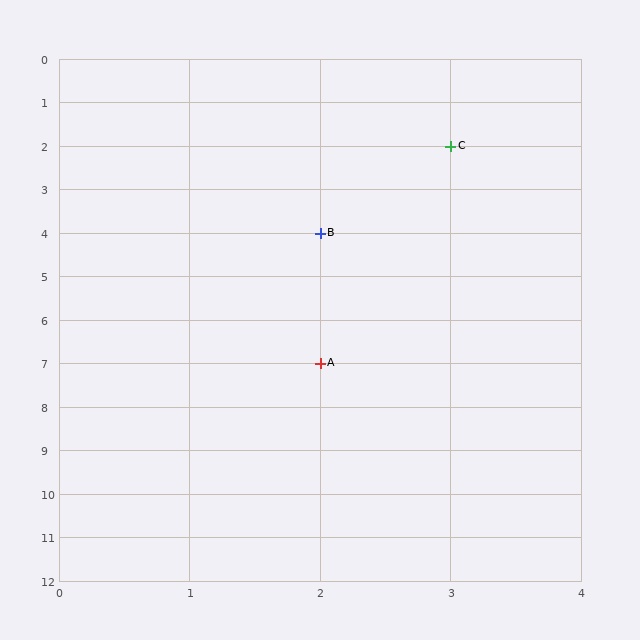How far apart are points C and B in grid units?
Points C and B are 1 column and 2 rows apart (about 2.2 grid units diagonally).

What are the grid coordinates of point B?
Point B is at grid coordinates (2, 4).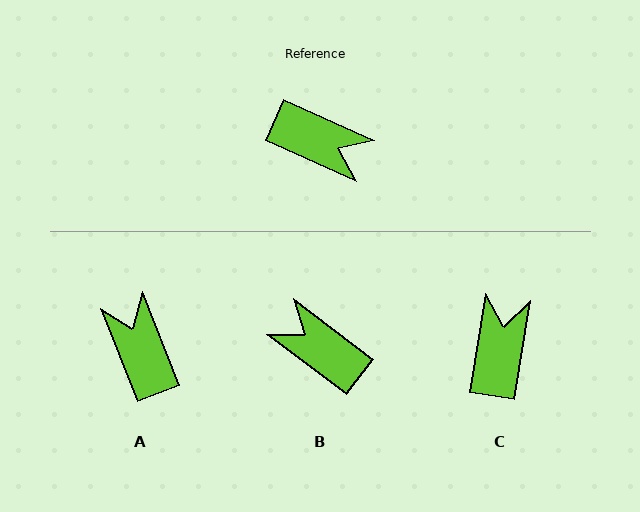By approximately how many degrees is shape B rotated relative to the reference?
Approximately 167 degrees counter-clockwise.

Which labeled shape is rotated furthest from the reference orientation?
B, about 167 degrees away.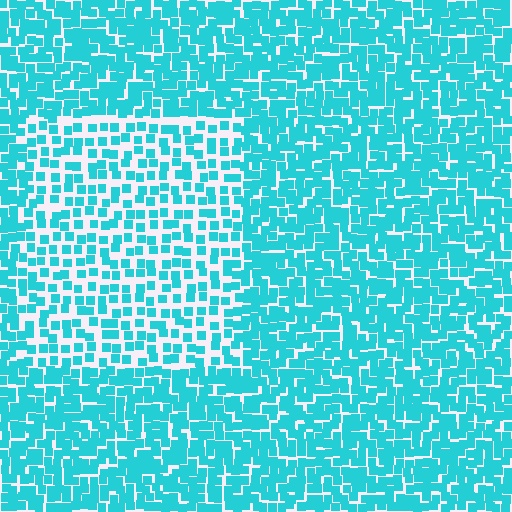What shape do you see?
I see a rectangle.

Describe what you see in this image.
The image contains small cyan elements arranged at two different densities. A rectangle-shaped region is visible where the elements are less densely packed than the surrounding area.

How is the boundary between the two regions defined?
The boundary is defined by a change in element density (approximately 1.9x ratio). All elements are the same color, size, and shape.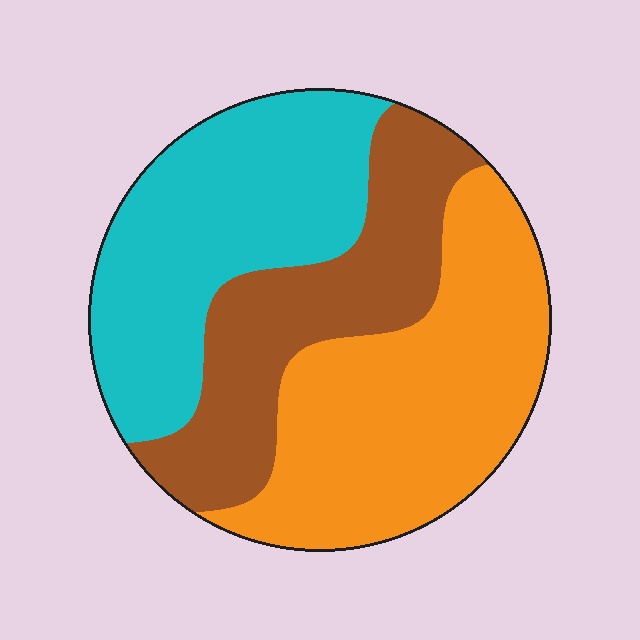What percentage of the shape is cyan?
Cyan covers 34% of the shape.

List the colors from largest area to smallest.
From largest to smallest: orange, cyan, brown.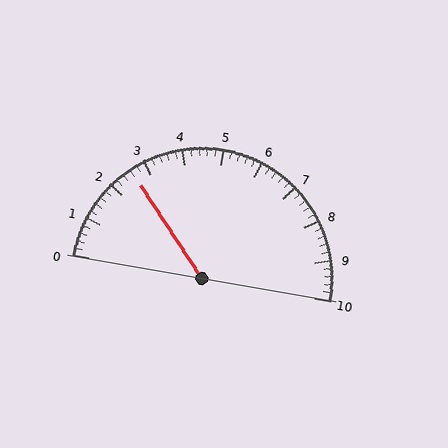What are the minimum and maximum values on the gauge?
The gauge ranges from 0 to 10.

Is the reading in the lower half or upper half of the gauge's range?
The reading is in the lower half of the range (0 to 10).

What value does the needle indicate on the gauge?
The needle indicates approximately 2.6.